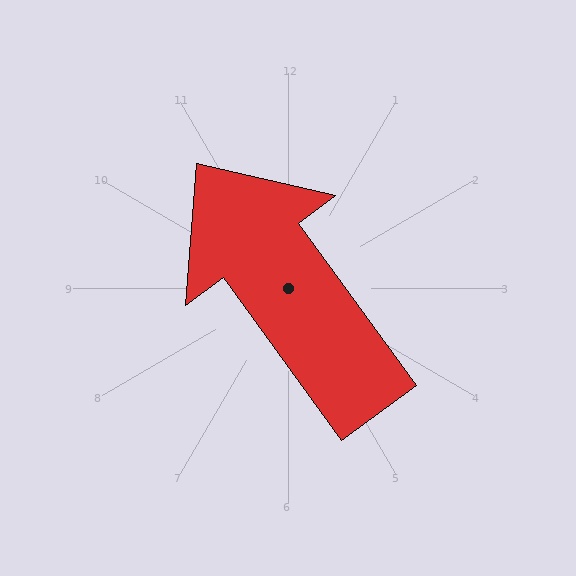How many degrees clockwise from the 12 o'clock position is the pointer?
Approximately 324 degrees.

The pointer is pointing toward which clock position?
Roughly 11 o'clock.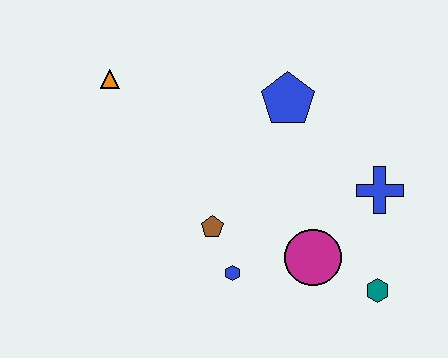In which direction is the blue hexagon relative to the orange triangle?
The blue hexagon is below the orange triangle.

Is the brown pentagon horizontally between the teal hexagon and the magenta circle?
No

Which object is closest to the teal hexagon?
The magenta circle is closest to the teal hexagon.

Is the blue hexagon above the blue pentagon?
No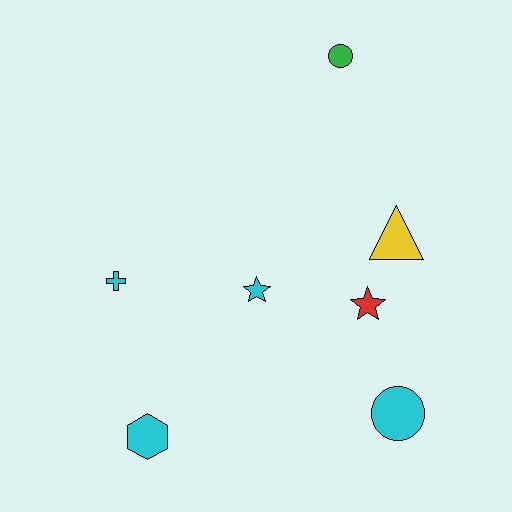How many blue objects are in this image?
There are no blue objects.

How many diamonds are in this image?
There are no diamonds.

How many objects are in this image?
There are 7 objects.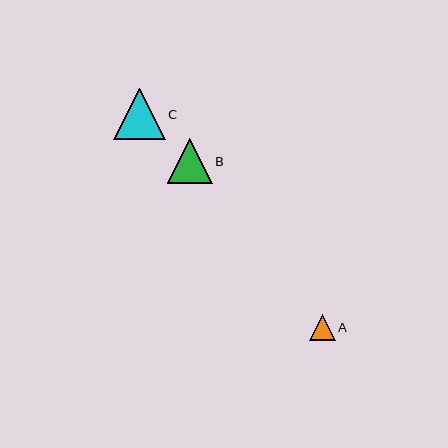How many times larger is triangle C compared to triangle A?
Triangle C is approximately 2.0 times the size of triangle A.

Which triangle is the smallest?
Triangle A is the smallest with a size of approximately 26 pixels.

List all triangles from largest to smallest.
From largest to smallest: C, B, A.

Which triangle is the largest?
Triangle C is the largest with a size of approximately 52 pixels.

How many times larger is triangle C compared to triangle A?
Triangle C is approximately 2.0 times the size of triangle A.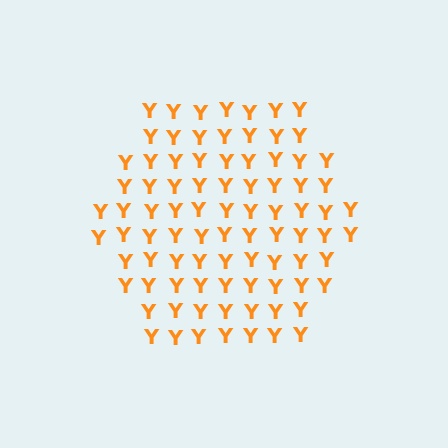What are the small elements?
The small elements are letter Y's.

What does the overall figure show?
The overall figure shows a hexagon.